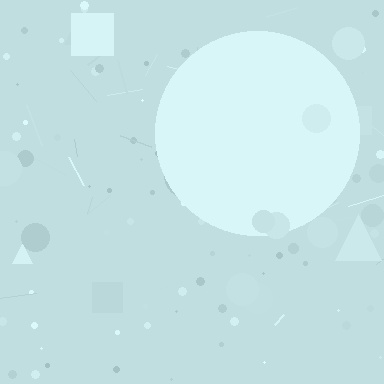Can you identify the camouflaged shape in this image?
The camouflaged shape is a circle.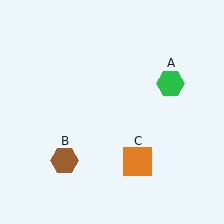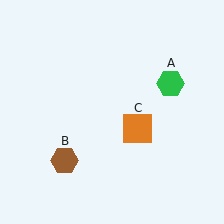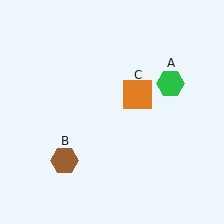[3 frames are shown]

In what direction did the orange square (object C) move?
The orange square (object C) moved up.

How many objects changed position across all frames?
1 object changed position: orange square (object C).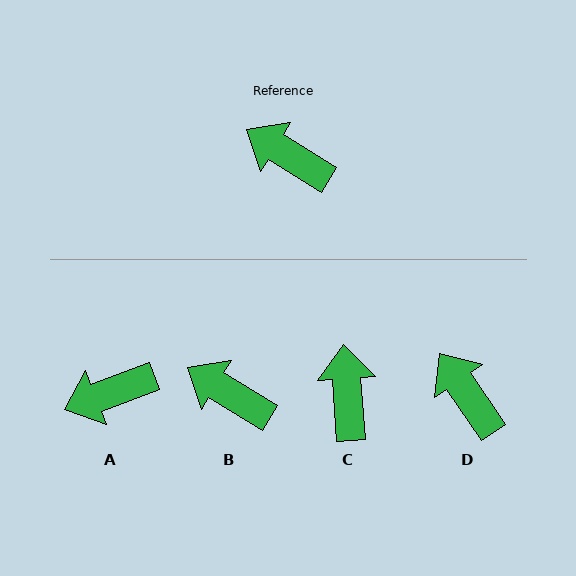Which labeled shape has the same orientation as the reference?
B.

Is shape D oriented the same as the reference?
No, it is off by about 24 degrees.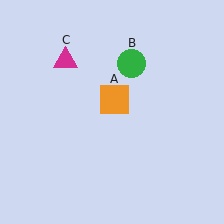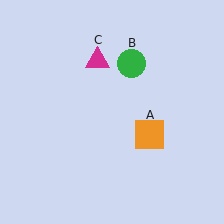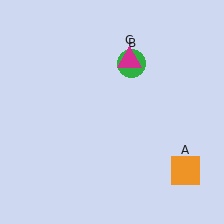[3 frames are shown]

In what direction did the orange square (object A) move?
The orange square (object A) moved down and to the right.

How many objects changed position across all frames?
2 objects changed position: orange square (object A), magenta triangle (object C).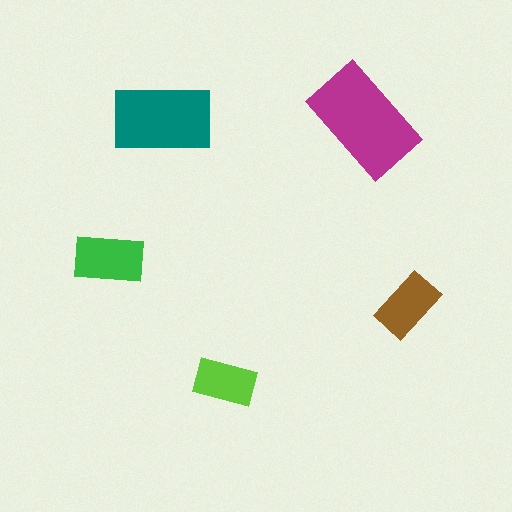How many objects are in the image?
There are 5 objects in the image.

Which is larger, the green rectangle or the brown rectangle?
The green one.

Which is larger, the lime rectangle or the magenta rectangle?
The magenta one.